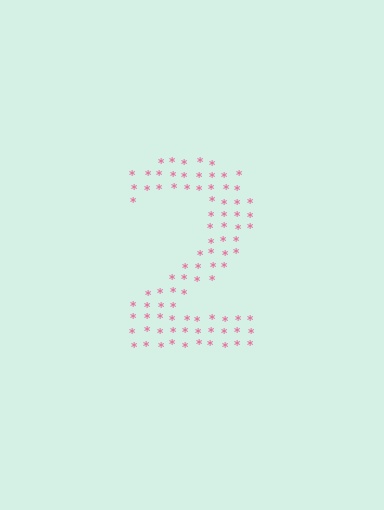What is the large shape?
The large shape is the digit 2.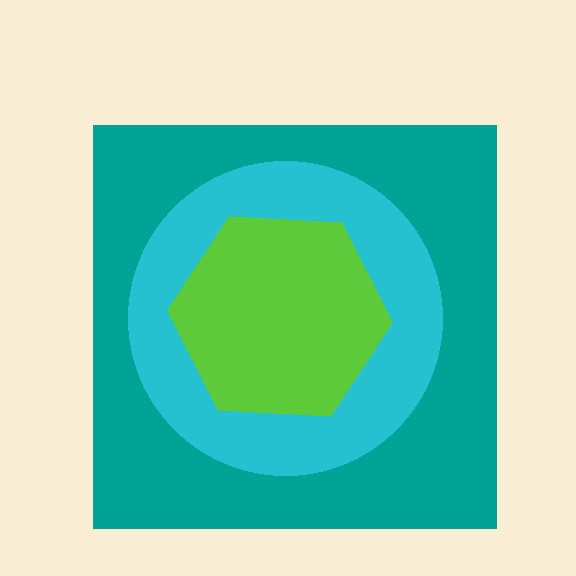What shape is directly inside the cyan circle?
The lime hexagon.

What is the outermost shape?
The teal square.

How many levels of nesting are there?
3.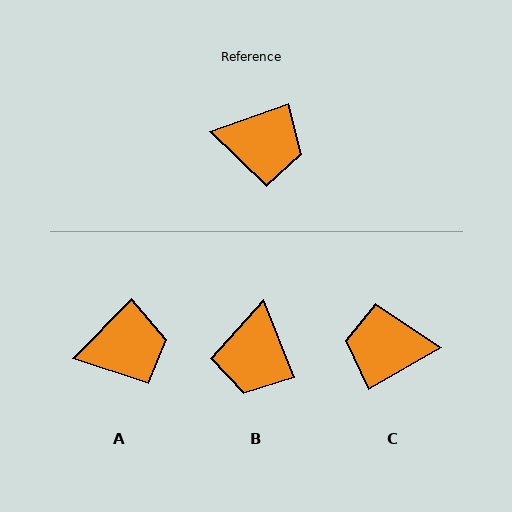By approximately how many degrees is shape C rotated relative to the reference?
Approximately 170 degrees clockwise.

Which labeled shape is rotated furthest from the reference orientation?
C, about 170 degrees away.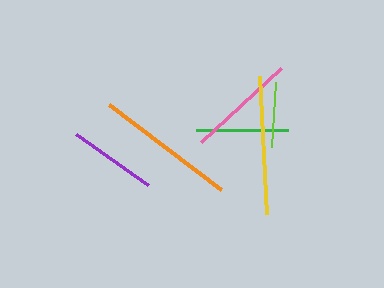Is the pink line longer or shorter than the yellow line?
The yellow line is longer than the pink line.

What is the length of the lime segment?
The lime segment is approximately 65 pixels long.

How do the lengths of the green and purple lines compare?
The green and purple lines are approximately the same length.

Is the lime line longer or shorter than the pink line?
The pink line is longer than the lime line.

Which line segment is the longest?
The orange line is the longest at approximately 141 pixels.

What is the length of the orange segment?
The orange segment is approximately 141 pixels long.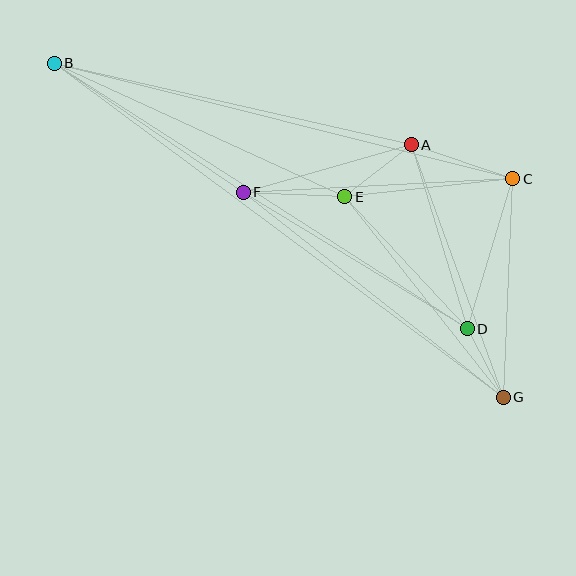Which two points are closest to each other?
Points D and G are closest to each other.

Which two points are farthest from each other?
Points B and G are farthest from each other.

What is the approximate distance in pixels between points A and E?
The distance between A and E is approximately 84 pixels.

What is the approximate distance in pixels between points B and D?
The distance between B and D is approximately 491 pixels.